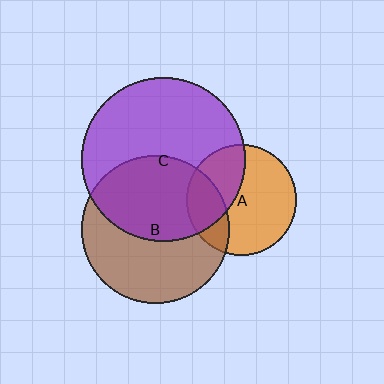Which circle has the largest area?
Circle C (purple).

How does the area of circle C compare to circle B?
Approximately 1.2 times.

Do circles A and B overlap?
Yes.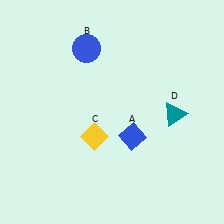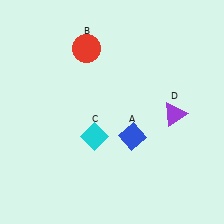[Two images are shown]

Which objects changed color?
B changed from blue to red. C changed from yellow to cyan. D changed from teal to purple.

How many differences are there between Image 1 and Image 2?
There are 3 differences between the two images.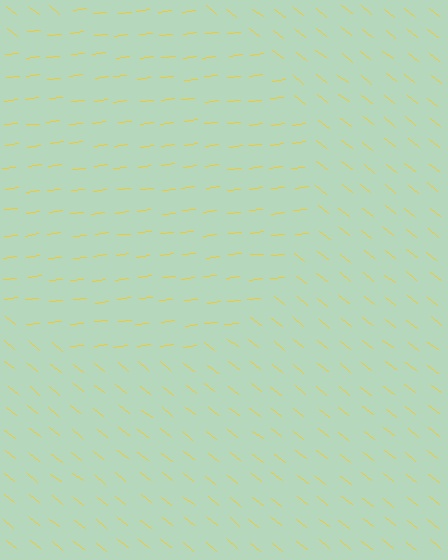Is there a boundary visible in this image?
Yes, there is a texture boundary formed by a change in line orientation.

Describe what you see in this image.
The image is filled with small yellow line segments. A circle region in the image has lines oriented differently from the surrounding lines, creating a visible texture boundary.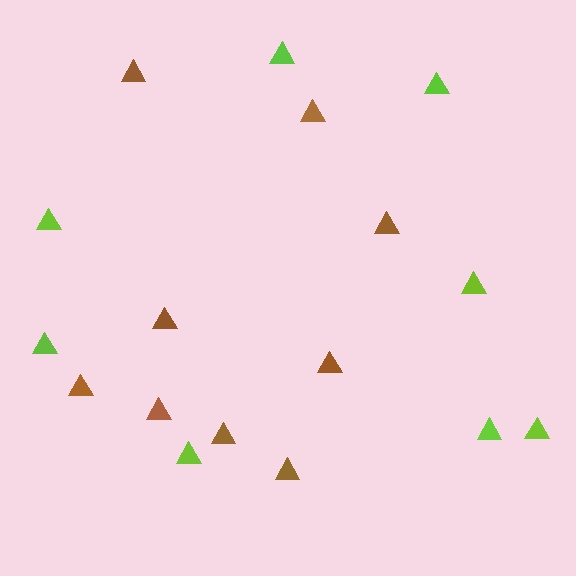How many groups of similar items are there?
There are 2 groups: one group of brown triangles (9) and one group of lime triangles (8).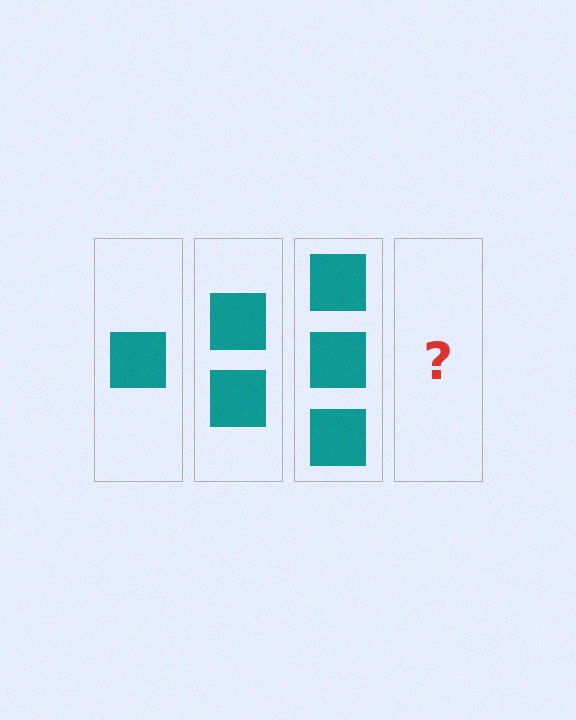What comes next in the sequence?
The next element should be 4 squares.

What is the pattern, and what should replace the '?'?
The pattern is that each step adds one more square. The '?' should be 4 squares.